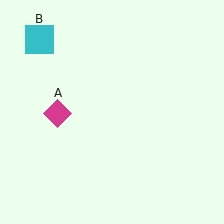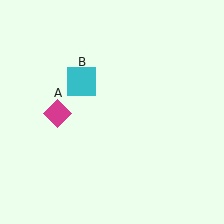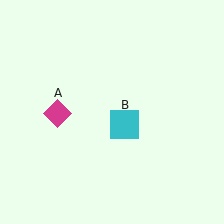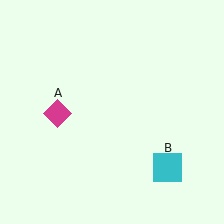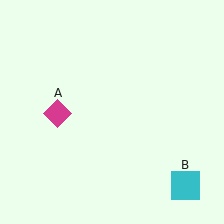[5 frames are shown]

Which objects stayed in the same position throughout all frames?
Magenta diamond (object A) remained stationary.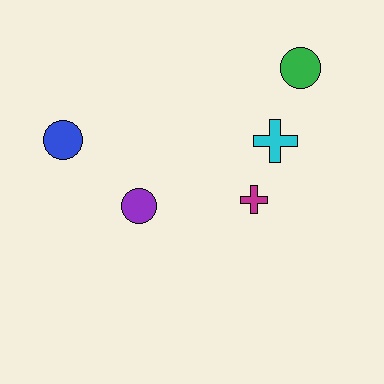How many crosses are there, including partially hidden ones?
There are 2 crosses.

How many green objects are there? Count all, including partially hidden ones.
There is 1 green object.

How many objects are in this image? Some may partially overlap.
There are 5 objects.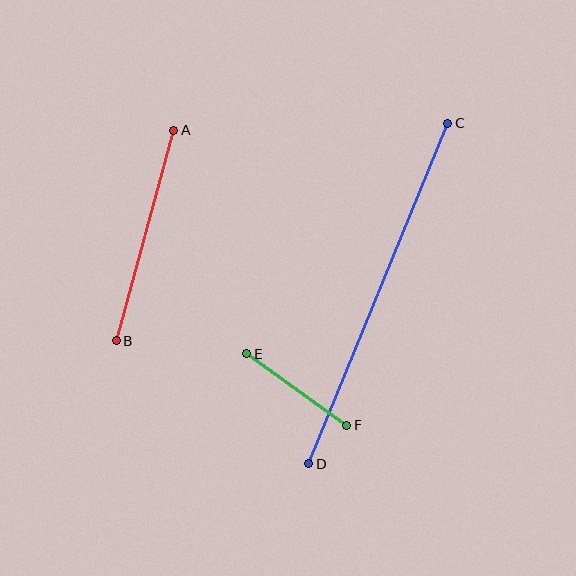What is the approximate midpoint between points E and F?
The midpoint is at approximately (297, 389) pixels.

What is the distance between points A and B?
The distance is approximately 218 pixels.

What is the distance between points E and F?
The distance is approximately 123 pixels.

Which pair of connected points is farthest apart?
Points C and D are farthest apart.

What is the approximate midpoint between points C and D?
The midpoint is at approximately (378, 294) pixels.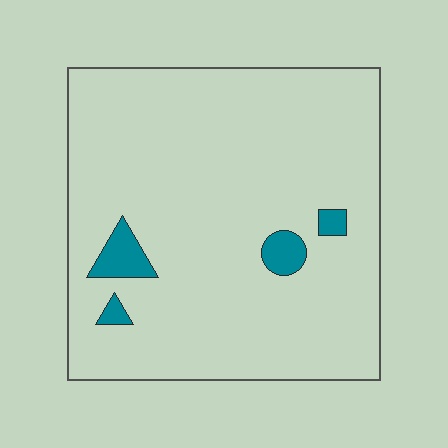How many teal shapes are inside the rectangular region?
4.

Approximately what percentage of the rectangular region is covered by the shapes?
Approximately 5%.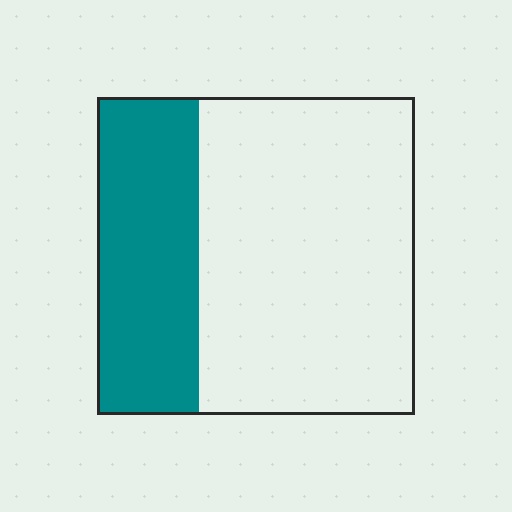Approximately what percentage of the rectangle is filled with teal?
Approximately 30%.